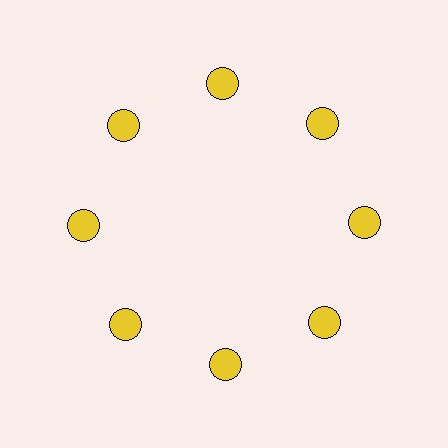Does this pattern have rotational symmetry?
Yes, this pattern has 8-fold rotational symmetry. It looks the same after rotating 45 degrees around the center.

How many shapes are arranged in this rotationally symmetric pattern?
There are 8 shapes, arranged in 8 groups of 1.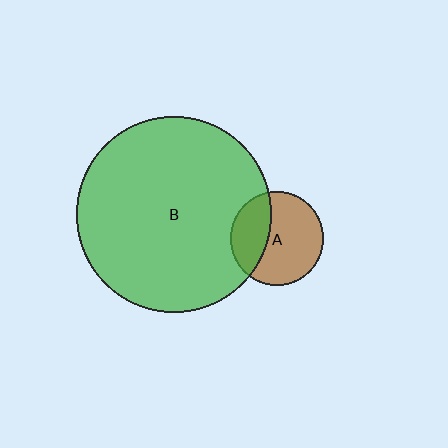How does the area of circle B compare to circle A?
Approximately 4.4 times.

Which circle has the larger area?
Circle B (green).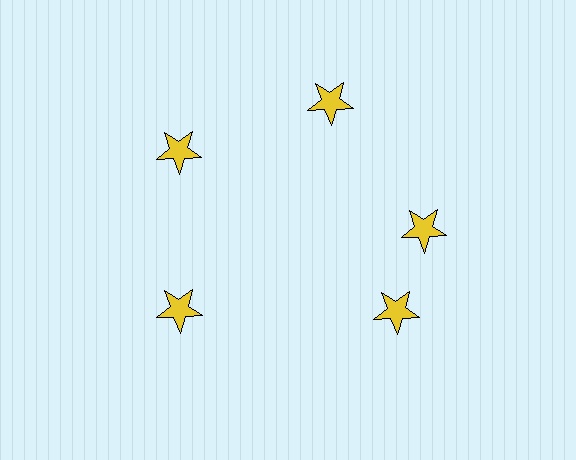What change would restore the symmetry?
The symmetry would be restored by rotating it back into even spacing with its neighbors so that all 5 stars sit at equal angles and equal distance from the center.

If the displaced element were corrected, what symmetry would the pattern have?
It would have 5-fold rotational symmetry — the pattern would map onto itself every 72 degrees.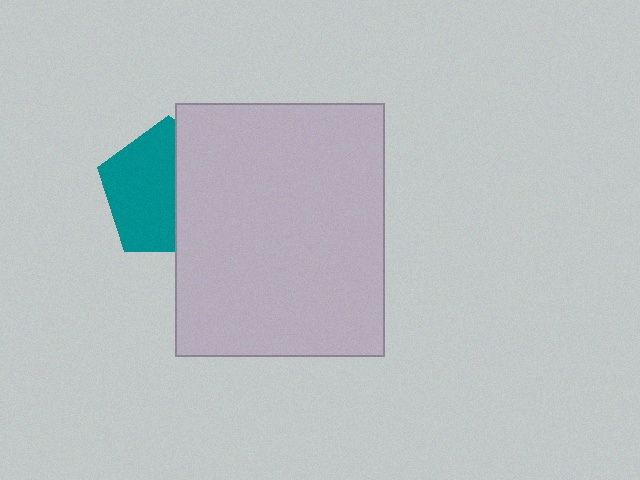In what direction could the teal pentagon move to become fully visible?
The teal pentagon could move left. That would shift it out from behind the light gray rectangle entirely.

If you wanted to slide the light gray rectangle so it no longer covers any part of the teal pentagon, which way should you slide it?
Slide it right — that is the most direct way to separate the two shapes.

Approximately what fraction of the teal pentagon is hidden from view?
Roughly 44% of the teal pentagon is hidden behind the light gray rectangle.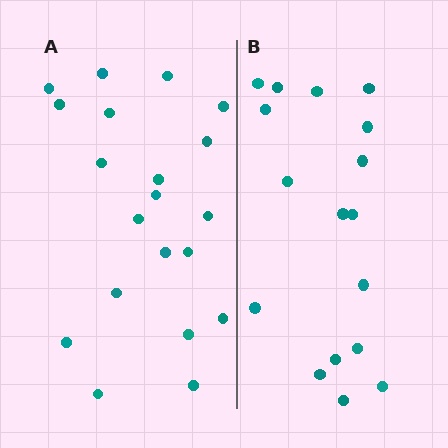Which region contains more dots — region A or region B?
Region A (the left region) has more dots.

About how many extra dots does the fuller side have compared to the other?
Region A has just a few more — roughly 2 or 3 more dots than region B.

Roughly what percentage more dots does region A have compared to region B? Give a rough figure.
About 20% more.